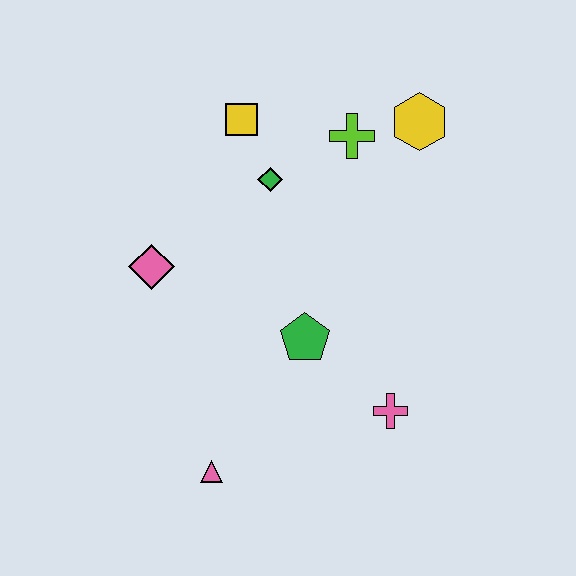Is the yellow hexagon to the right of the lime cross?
Yes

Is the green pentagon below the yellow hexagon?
Yes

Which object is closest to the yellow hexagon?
The lime cross is closest to the yellow hexagon.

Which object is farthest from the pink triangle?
The yellow hexagon is farthest from the pink triangle.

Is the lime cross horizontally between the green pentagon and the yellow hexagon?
Yes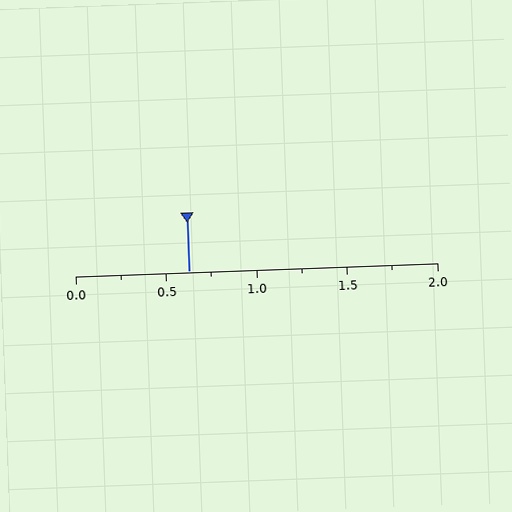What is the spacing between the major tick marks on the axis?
The major ticks are spaced 0.5 apart.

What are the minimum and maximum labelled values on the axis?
The axis runs from 0.0 to 2.0.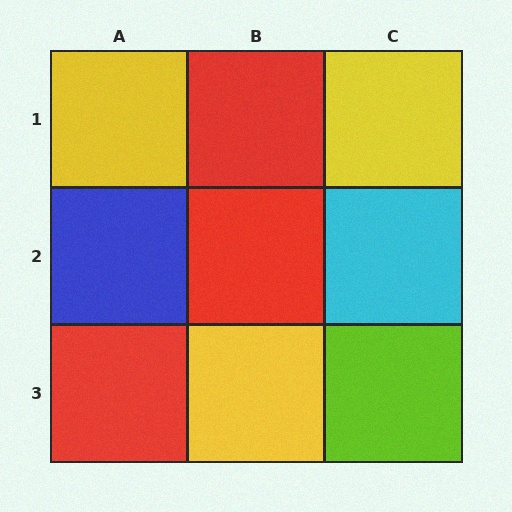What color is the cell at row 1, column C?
Yellow.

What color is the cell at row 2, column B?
Red.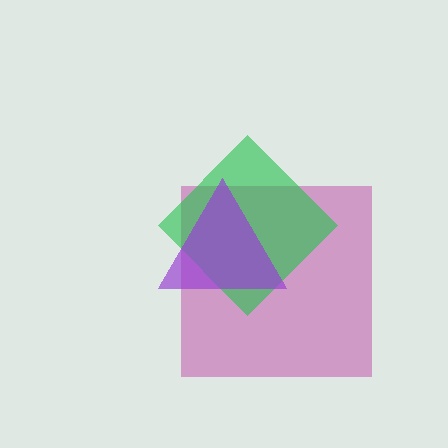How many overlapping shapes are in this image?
There are 3 overlapping shapes in the image.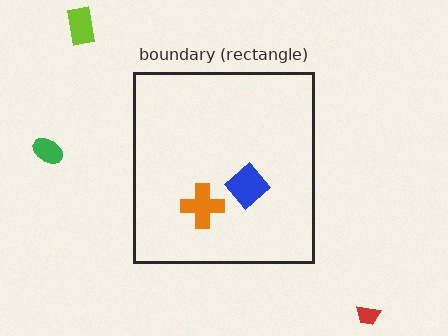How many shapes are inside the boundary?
2 inside, 3 outside.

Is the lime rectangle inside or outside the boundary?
Outside.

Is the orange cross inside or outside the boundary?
Inside.